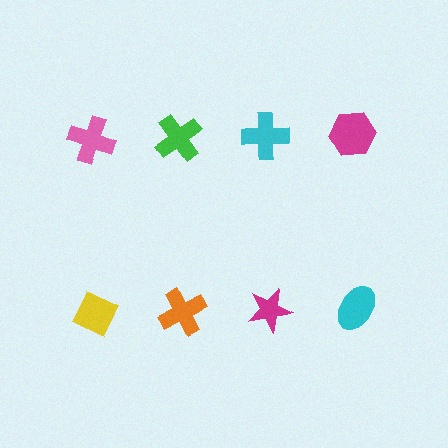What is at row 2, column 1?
A yellow diamond.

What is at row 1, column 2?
A green cross.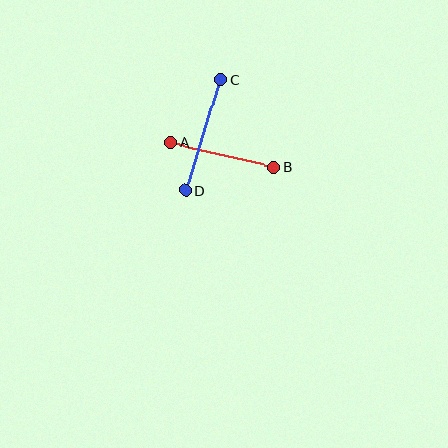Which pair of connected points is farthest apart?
Points C and D are farthest apart.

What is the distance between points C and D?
The distance is approximately 116 pixels.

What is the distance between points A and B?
The distance is approximately 106 pixels.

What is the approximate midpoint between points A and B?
The midpoint is at approximately (222, 155) pixels.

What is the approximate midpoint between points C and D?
The midpoint is at approximately (203, 135) pixels.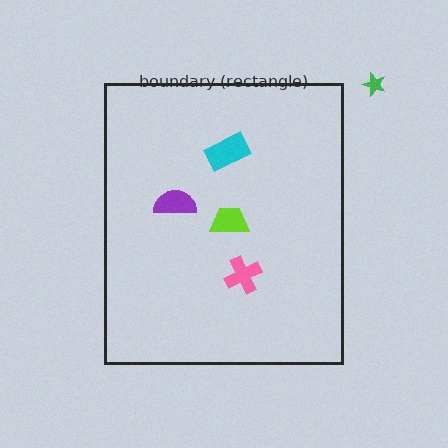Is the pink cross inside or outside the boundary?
Inside.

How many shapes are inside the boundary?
4 inside, 1 outside.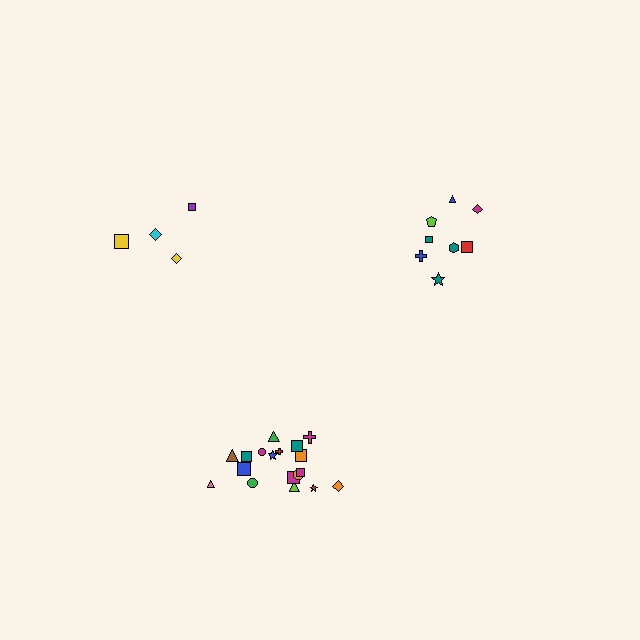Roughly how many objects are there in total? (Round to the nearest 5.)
Roughly 30 objects in total.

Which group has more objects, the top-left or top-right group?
The top-right group.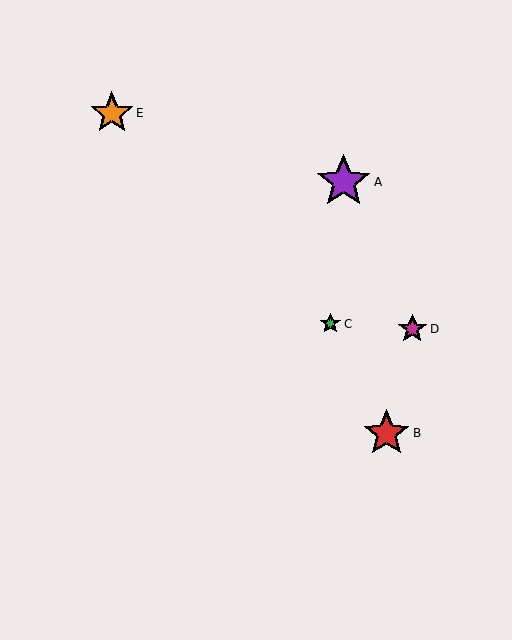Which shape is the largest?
The purple star (labeled A) is the largest.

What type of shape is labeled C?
Shape C is a green star.